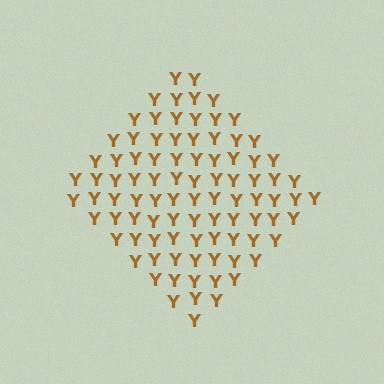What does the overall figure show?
The overall figure shows a diamond.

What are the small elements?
The small elements are letter Y's.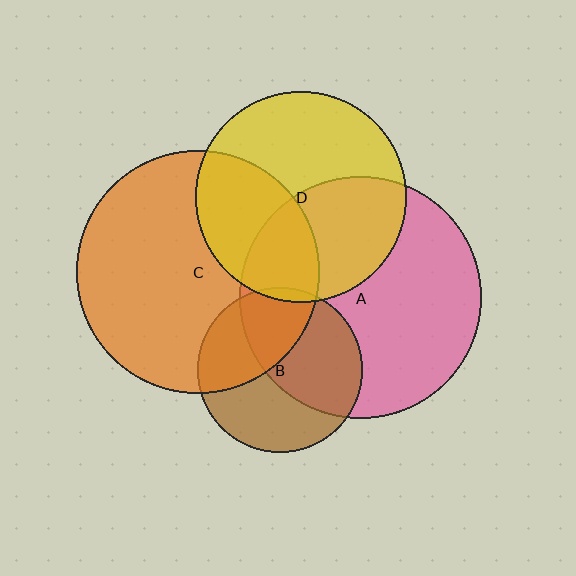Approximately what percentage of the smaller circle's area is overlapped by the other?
Approximately 5%.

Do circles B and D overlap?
Yes.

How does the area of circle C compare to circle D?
Approximately 1.3 times.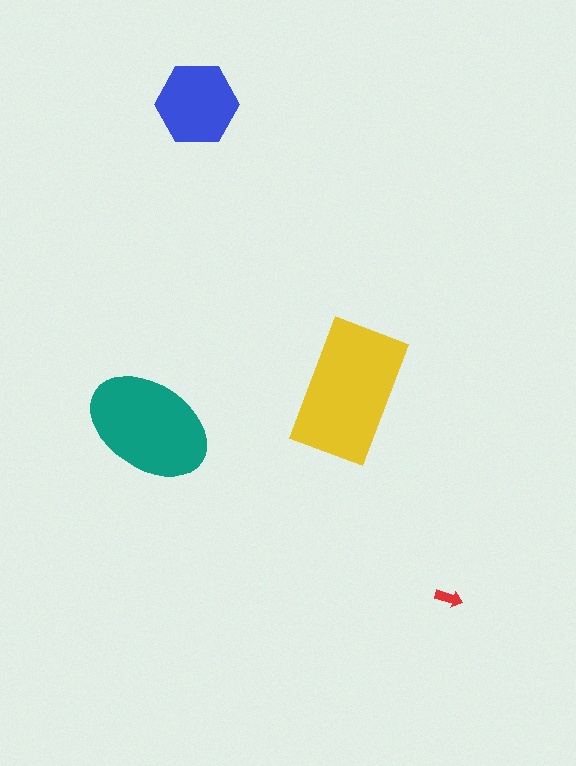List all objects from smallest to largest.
The red arrow, the blue hexagon, the teal ellipse, the yellow rectangle.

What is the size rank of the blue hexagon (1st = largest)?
3rd.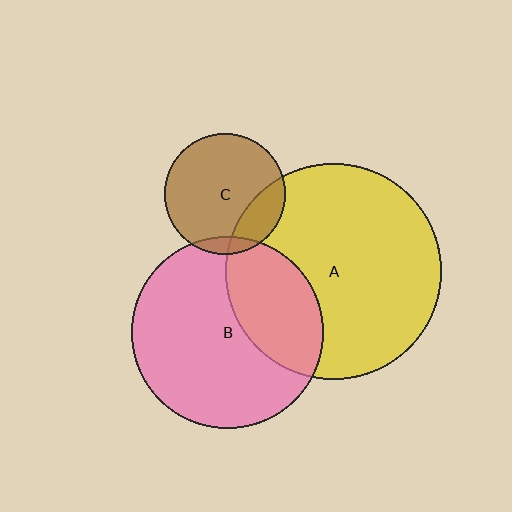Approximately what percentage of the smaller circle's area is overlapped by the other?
Approximately 20%.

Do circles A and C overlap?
Yes.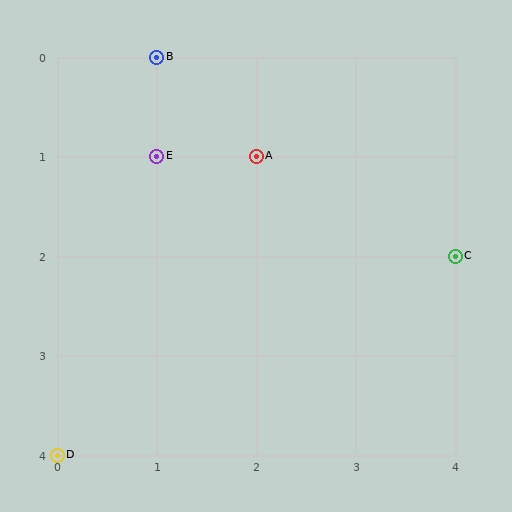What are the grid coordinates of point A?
Point A is at grid coordinates (2, 1).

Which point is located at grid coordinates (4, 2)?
Point C is at (4, 2).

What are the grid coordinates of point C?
Point C is at grid coordinates (4, 2).